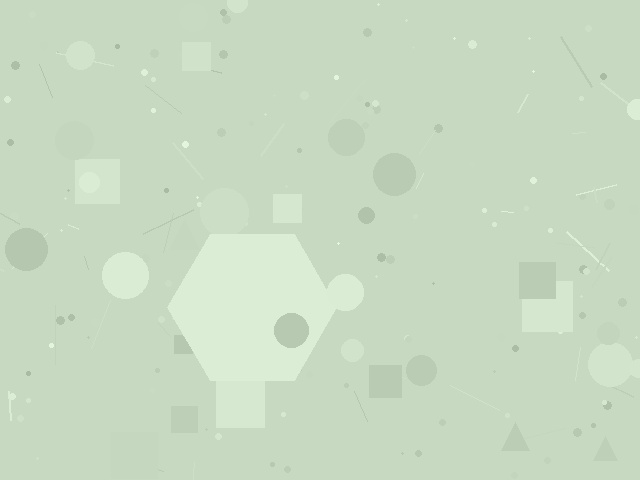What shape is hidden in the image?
A hexagon is hidden in the image.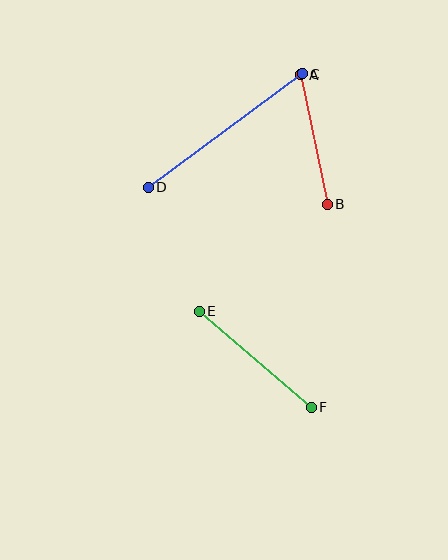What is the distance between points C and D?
The distance is approximately 192 pixels.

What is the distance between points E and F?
The distance is approximately 147 pixels.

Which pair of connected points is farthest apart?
Points C and D are farthest apart.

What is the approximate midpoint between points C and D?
The midpoint is at approximately (225, 130) pixels.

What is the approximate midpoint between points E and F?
The midpoint is at approximately (255, 359) pixels.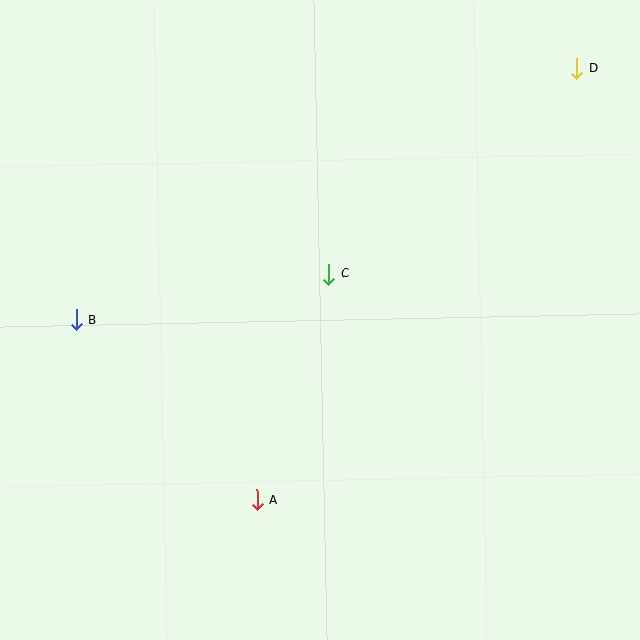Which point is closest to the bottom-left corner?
Point A is closest to the bottom-left corner.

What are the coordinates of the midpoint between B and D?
The midpoint between B and D is at (326, 194).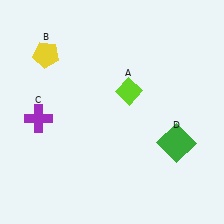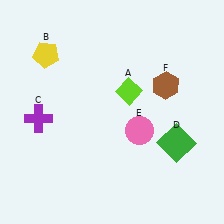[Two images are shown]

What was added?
A pink circle (E), a brown hexagon (F) were added in Image 2.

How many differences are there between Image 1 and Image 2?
There are 2 differences between the two images.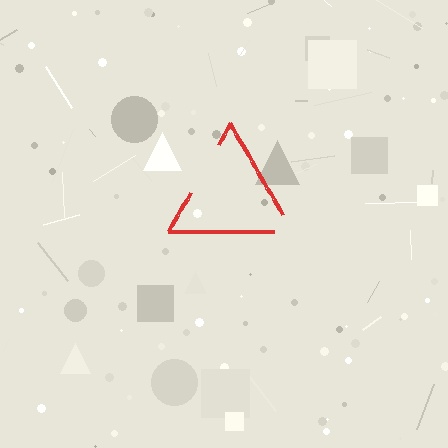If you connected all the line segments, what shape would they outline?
They would outline a triangle.